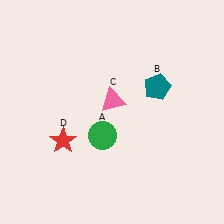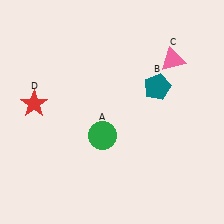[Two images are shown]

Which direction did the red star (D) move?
The red star (D) moved up.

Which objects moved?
The objects that moved are: the pink triangle (C), the red star (D).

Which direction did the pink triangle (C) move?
The pink triangle (C) moved right.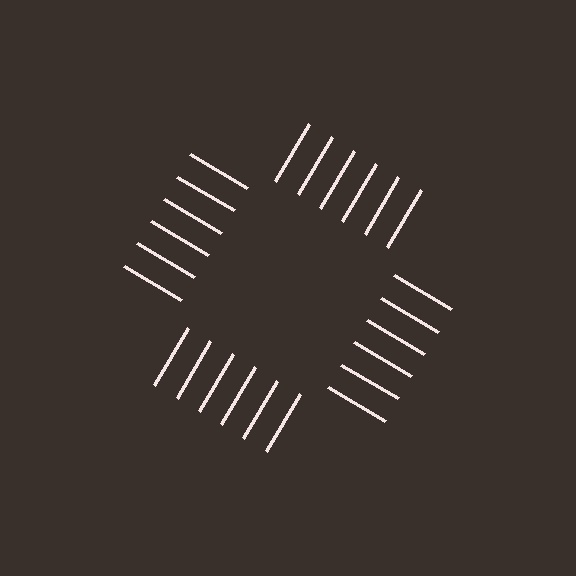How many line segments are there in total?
24 — 6 along each of the 4 edges.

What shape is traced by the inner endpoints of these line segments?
An illusory square — the line segments terminate on its edges but no continuous stroke is drawn.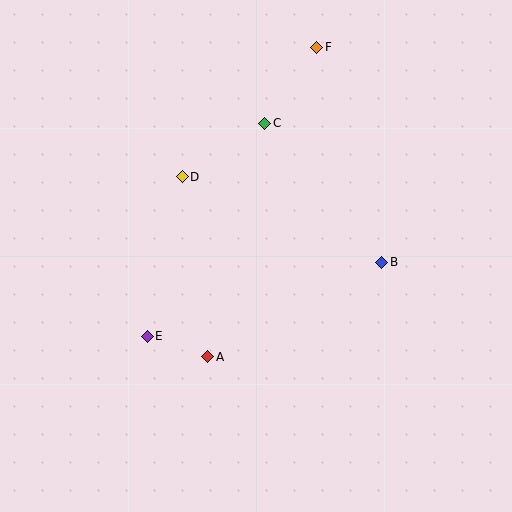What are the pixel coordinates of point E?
Point E is at (147, 336).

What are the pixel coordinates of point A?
Point A is at (208, 357).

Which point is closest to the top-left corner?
Point D is closest to the top-left corner.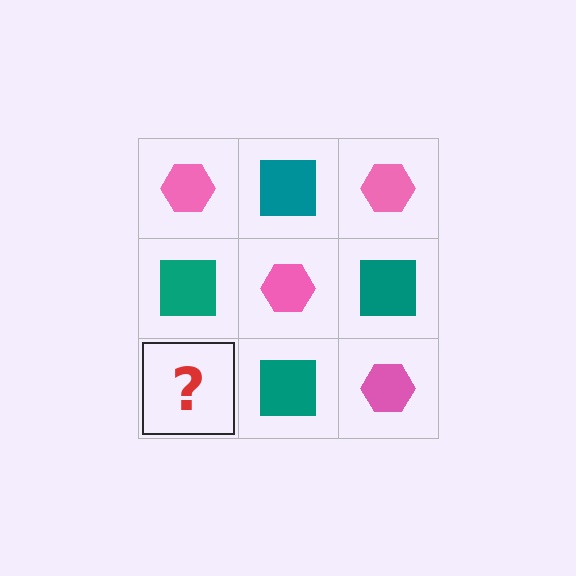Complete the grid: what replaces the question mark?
The question mark should be replaced with a pink hexagon.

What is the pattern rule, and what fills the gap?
The rule is that it alternates pink hexagon and teal square in a checkerboard pattern. The gap should be filled with a pink hexagon.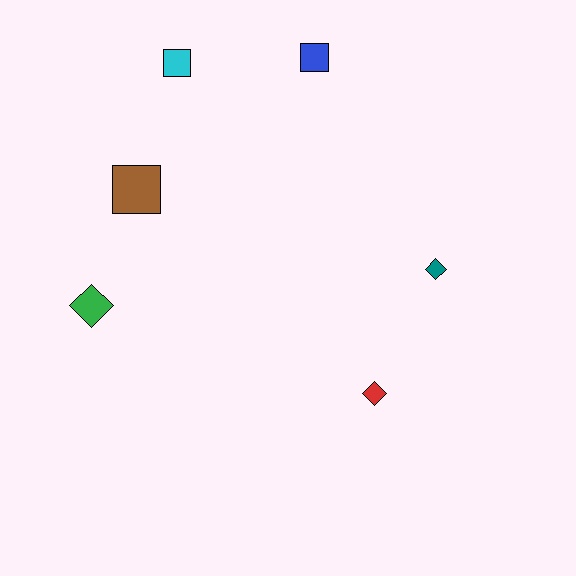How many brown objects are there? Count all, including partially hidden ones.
There is 1 brown object.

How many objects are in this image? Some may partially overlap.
There are 6 objects.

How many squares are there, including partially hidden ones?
There are 3 squares.